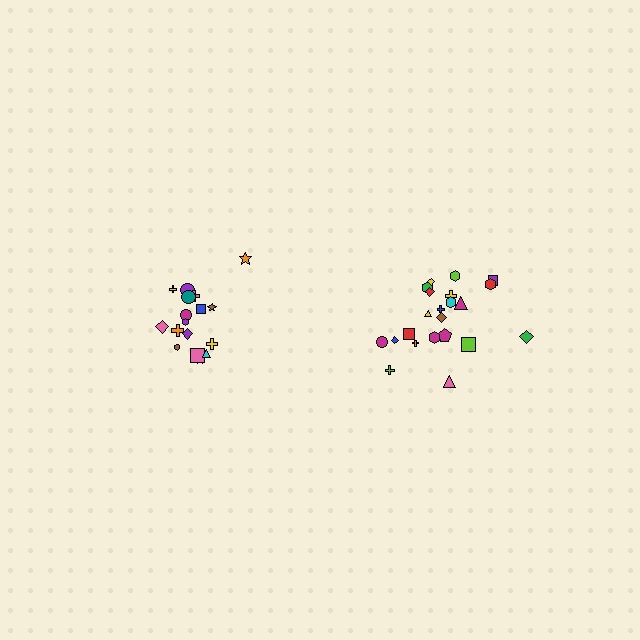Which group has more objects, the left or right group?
The right group.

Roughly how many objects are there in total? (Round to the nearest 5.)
Roughly 40 objects in total.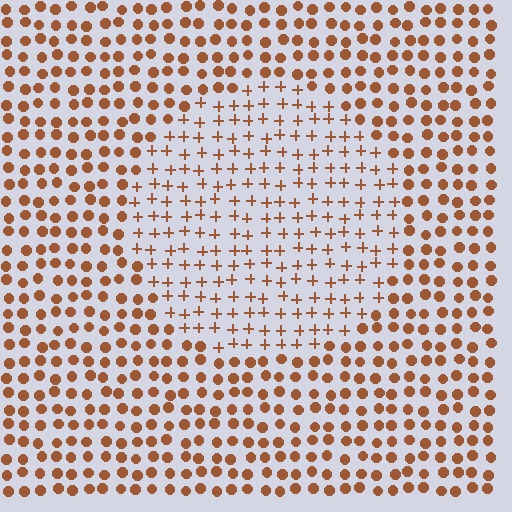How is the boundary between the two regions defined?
The boundary is defined by a change in element shape: plus signs inside vs. circles outside. All elements share the same color and spacing.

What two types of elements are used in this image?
The image uses plus signs inside the circle region and circles outside it.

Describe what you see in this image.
The image is filled with small brown elements arranged in a uniform grid. A circle-shaped region contains plus signs, while the surrounding area contains circles. The boundary is defined purely by the change in element shape.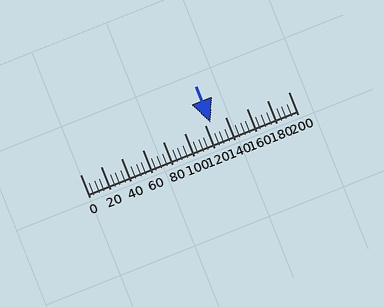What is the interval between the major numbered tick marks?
The major tick marks are spaced 20 units apart.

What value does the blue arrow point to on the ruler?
The blue arrow points to approximately 125.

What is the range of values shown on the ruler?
The ruler shows values from 0 to 200.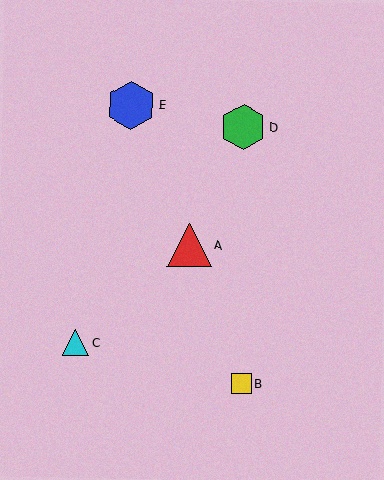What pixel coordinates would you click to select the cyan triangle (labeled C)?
Click at (76, 343) to select the cyan triangle C.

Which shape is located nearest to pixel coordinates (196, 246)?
The red triangle (labeled A) at (190, 245) is nearest to that location.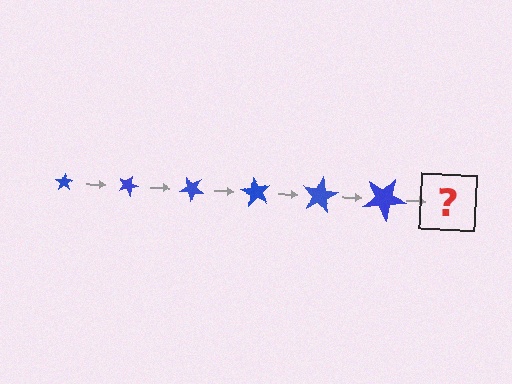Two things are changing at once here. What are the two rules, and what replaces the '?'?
The two rules are that the star grows larger each step and it rotates 20 degrees each step. The '?' should be a star, larger than the previous one and rotated 120 degrees from the start.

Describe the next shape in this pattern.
It should be a star, larger than the previous one and rotated 120 degrees from the start.